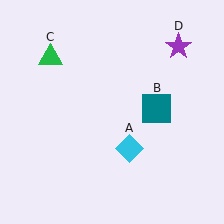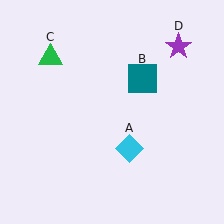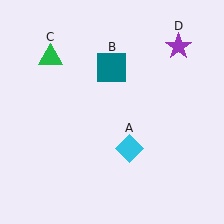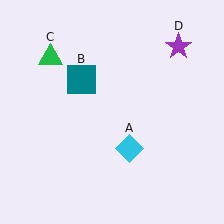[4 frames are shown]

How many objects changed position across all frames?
1 object changed position: teal square (object B).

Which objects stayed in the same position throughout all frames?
Cyan diamond (object A) and green triangle (object C) and purple star (object D) remained stationary.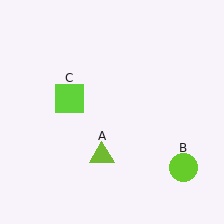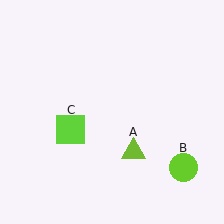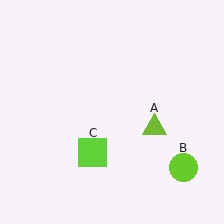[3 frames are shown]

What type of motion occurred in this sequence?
The lime triangle (object A), lime square (object C) rotated counterclockwise around the center of the scene.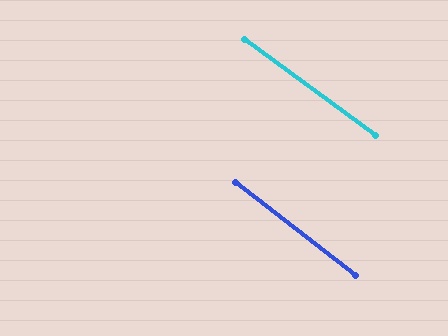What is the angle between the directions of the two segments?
Approximately 1 degree.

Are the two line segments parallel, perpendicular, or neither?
Parallel — their directions differ by only 1.3°.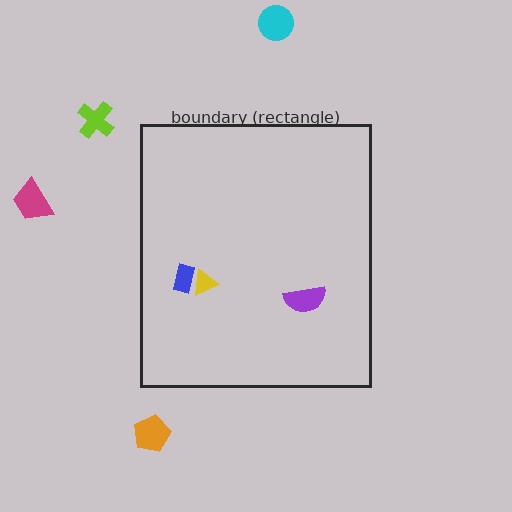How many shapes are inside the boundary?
3 inside, 4 outside.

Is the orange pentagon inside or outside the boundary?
Outside.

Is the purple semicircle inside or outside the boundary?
Inside.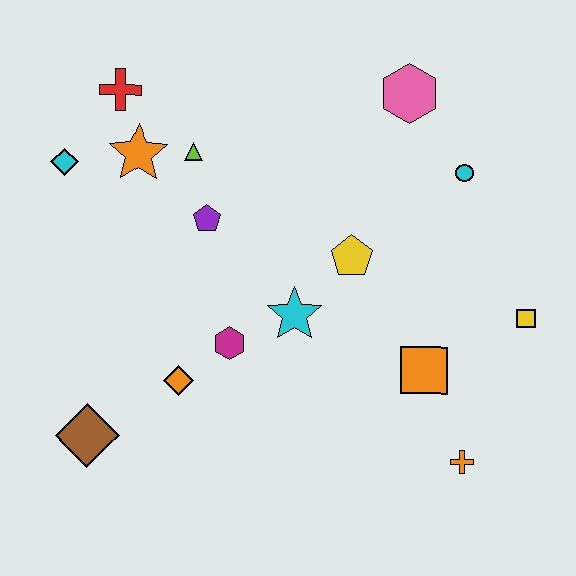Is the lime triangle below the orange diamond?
No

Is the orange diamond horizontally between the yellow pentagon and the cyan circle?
No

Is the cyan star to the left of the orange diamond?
No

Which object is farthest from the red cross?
The orange cross is farthest from the red cross.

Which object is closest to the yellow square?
The orange square is closest to the yellow square.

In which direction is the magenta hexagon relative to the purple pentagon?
The magenta hexagon is below the purple pentagon.